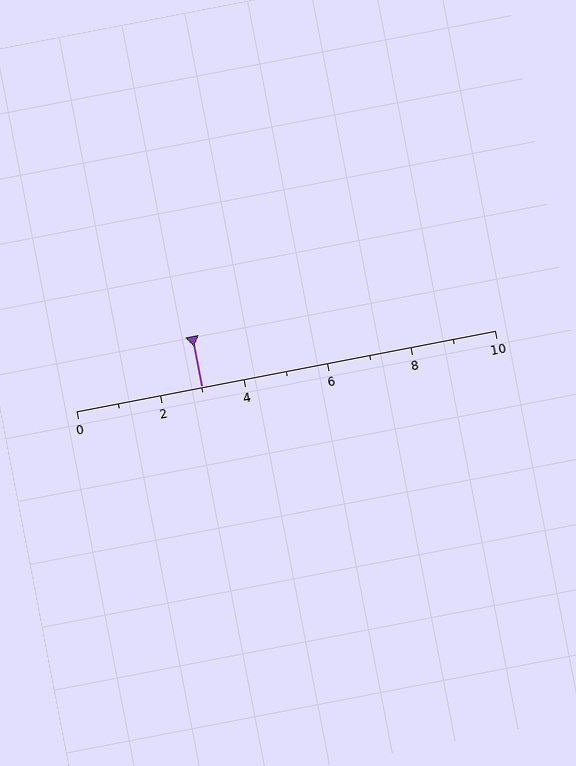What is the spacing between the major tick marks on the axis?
The major ticks are spaced 2 apart.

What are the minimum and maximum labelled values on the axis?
The axis runs from 0 to 10.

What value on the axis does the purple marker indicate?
The marker indicates approximately 3.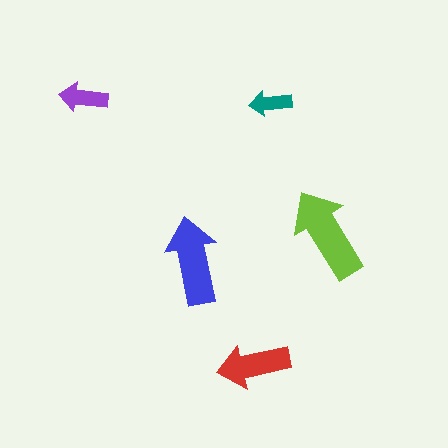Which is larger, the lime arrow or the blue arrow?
The lime one.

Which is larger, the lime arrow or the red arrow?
The lime one.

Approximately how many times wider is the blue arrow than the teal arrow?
About 2 times wider.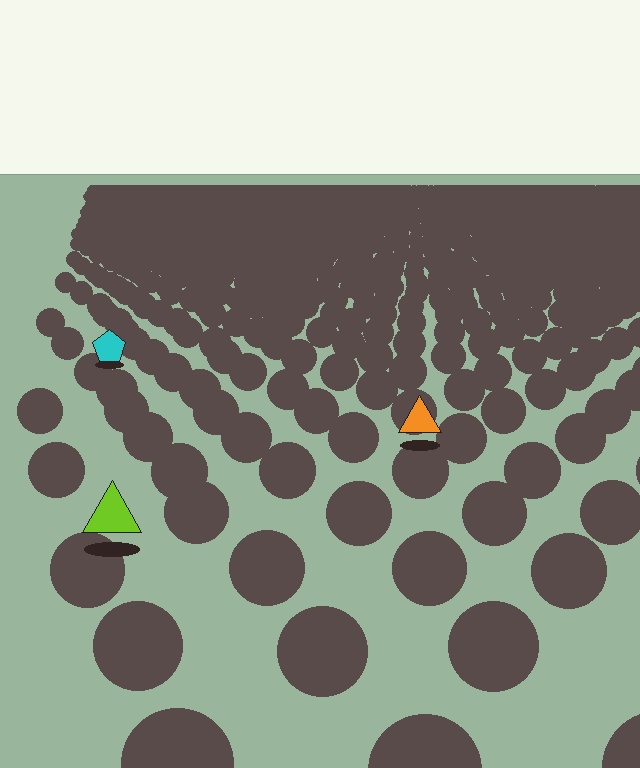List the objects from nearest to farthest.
From nearest to farthest: the lime triangle, the orange triangle, the cyan pentagon.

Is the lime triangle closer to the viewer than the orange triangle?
Yes. The lime triangle is closer — you can tell from the texture gradient: the ground texture is coarser near it.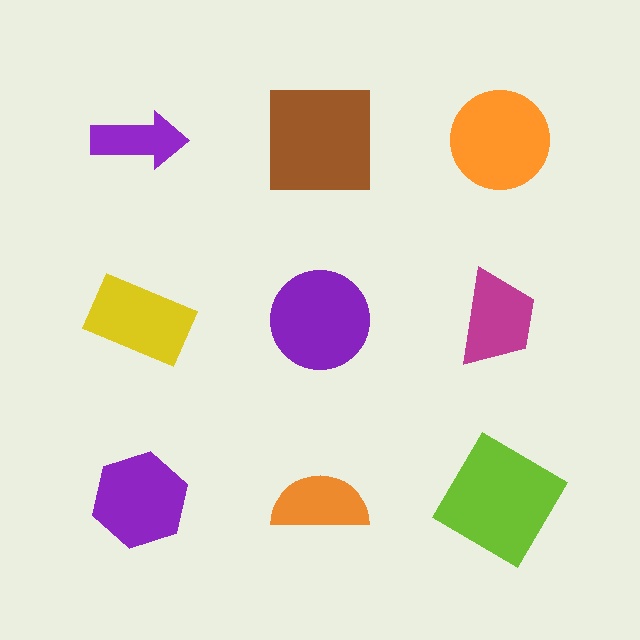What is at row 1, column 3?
An orange circle.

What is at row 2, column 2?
A purple circle.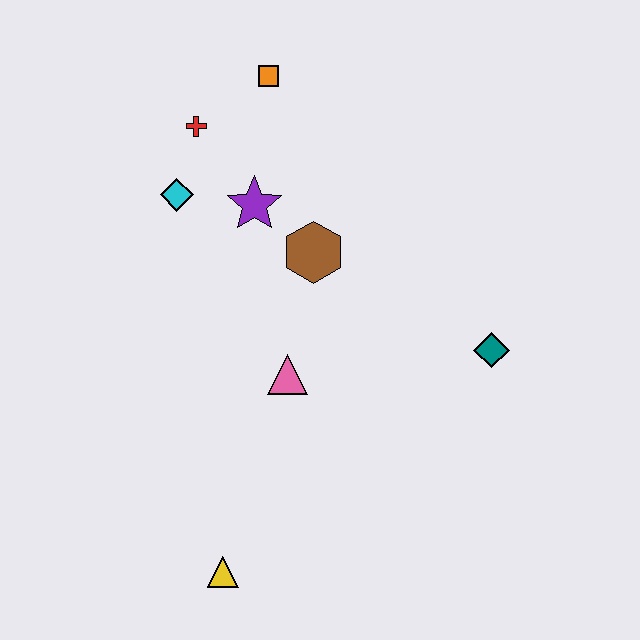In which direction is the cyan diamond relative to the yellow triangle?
The cyan diamond is above the yellow triangle.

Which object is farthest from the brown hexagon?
The yellow triangle is farthest from the brown hexagon.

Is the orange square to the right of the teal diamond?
No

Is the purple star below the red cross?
Yes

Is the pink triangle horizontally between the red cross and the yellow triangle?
No